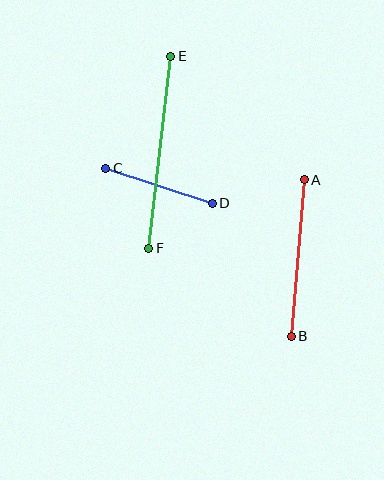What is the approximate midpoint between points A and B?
The midpoint is at approximately (298, 258) pixels.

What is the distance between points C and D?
The distance is approximately 112 pixels.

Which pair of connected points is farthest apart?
Points E and F are farthest apart.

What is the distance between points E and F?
The distance is approximately 193 pixels.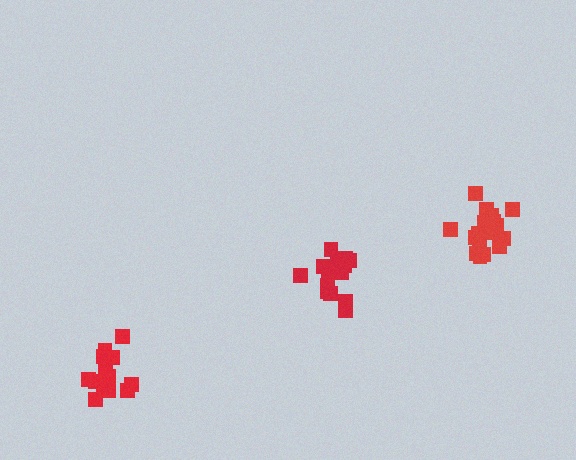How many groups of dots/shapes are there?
There are 3 groups.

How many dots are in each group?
Group 1: 18 dots, Group 2: 15 dots, Group 3: 15 dots (48 total).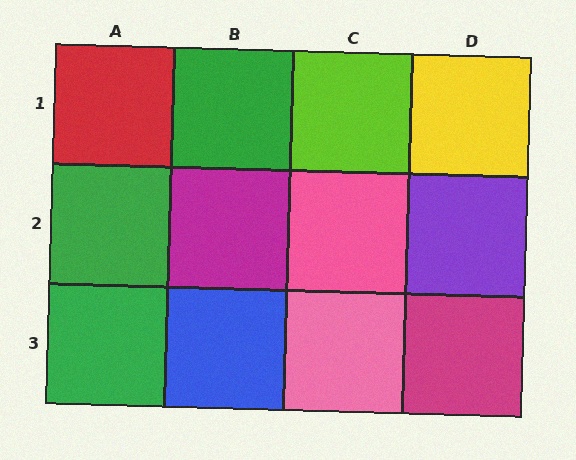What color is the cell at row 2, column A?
Green.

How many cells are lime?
1 cell is lime.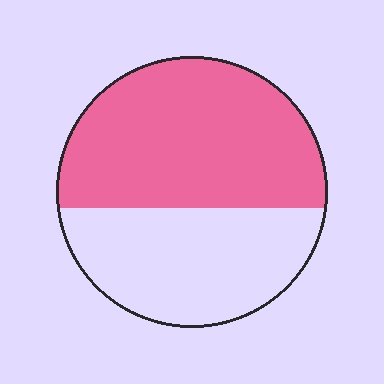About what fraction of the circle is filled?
About three fifths (3/5).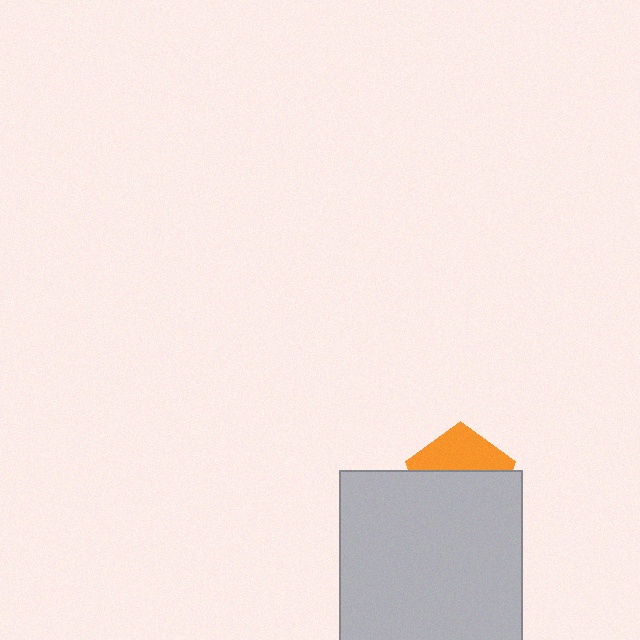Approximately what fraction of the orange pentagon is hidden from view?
Roughly 62% of the orange pentagon is hidden behind the light gray rectangle.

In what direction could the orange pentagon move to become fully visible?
The orange pentagon could move up. That would shift it out from behind the light gray rectangle entirely.